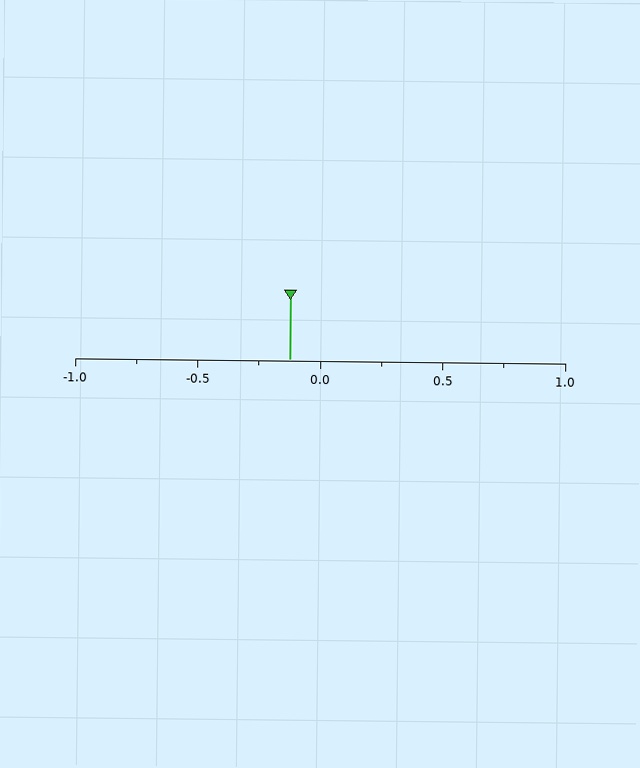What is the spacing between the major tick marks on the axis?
The major ticks are spaced 0.5 apart.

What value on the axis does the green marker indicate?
The marker indicates approximately -0.12.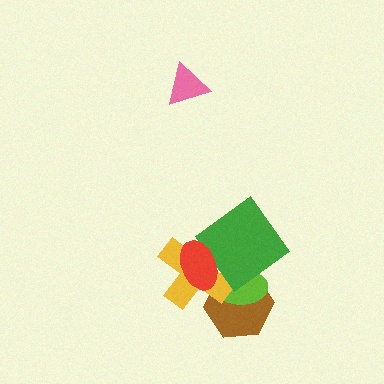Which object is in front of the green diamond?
The red ellipse is in front of the green diamond.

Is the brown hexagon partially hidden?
Yes, it is partially covered by another shape.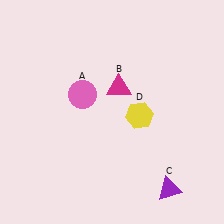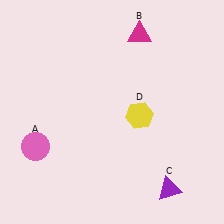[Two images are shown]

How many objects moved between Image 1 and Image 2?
2 objects moved between the two images.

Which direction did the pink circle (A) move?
The pink circle (A) moved down.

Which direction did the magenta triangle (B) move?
The magenta triangle (B) moved up.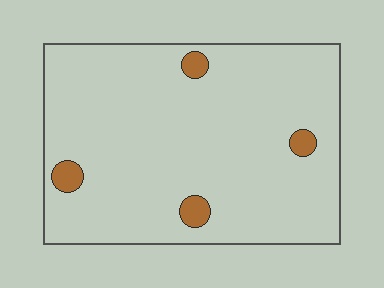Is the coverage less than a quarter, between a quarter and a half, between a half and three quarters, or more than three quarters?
Less than a quarter.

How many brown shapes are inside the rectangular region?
4.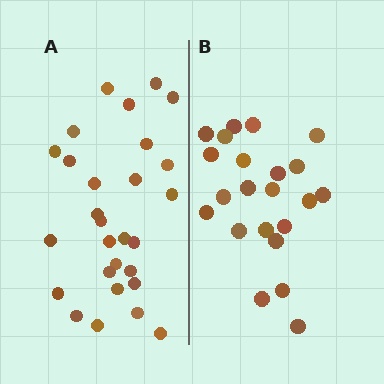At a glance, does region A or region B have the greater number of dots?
Region A (the left region) has more dots.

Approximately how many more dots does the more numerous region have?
Region A has about 6 more dots than region B.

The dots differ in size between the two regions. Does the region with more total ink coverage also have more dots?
No. Region B has more total ink coverage because its dots are larger, but region A actually contains more individual dots. Total area can be misleading — the number of items is what matters here.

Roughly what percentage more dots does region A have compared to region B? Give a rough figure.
About 25% more.